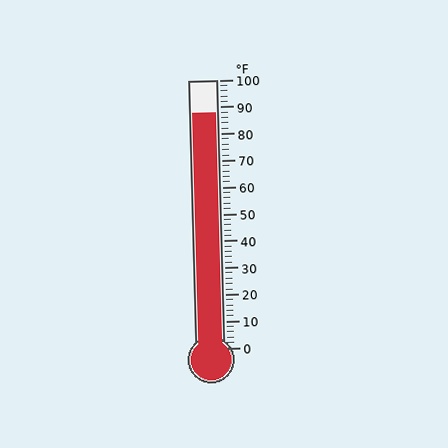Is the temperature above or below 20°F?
The temperature is above 20°F.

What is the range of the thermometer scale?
The thermometer scale ranges from 0°F to 100°F.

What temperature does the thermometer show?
The thermometer shows approximately 88°F.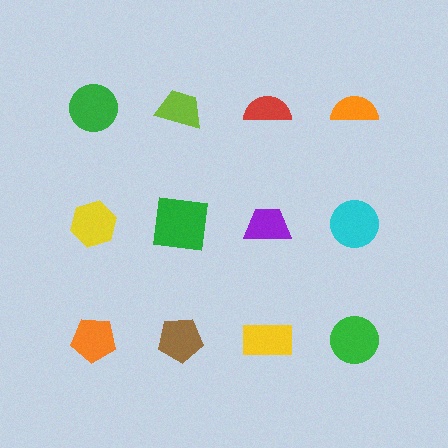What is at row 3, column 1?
An orange pentagon.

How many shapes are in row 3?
4 shapes.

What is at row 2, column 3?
A purple trapezoid.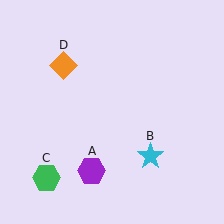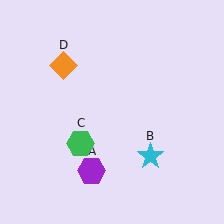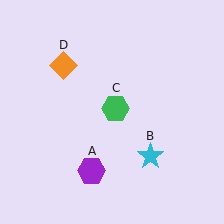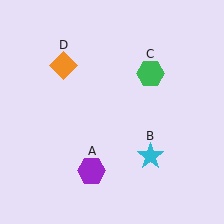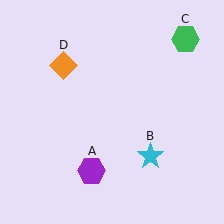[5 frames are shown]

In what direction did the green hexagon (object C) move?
The green hexagon (object C) moved up and to the right.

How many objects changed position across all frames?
1 object changed position: green hexagon (object C).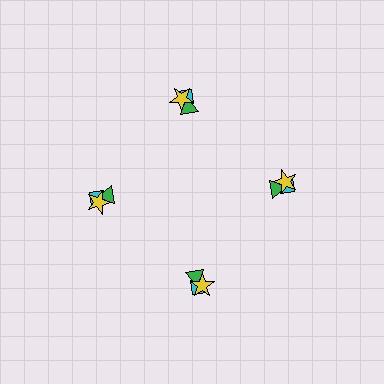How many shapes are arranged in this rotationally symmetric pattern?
There are 12 shapes, arranged in 4 groups of 3.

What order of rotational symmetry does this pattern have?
This pattern has 4-fold rotational symmetry.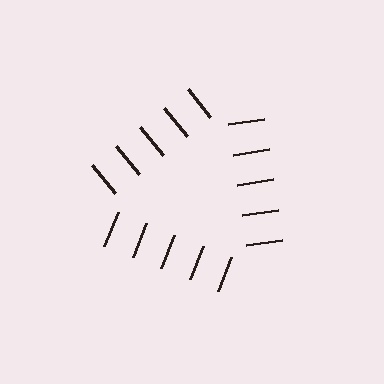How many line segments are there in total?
15 — 5 along each of the 3 edges.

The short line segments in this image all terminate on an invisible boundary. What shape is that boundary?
An illusory triangle — the line segments terminate on its edges but no continuous stroke is drawn.